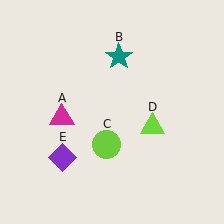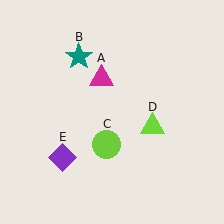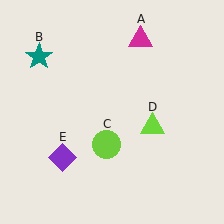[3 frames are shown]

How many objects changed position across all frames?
2 objects changed position: magenta triangle (object A), teal star (object B).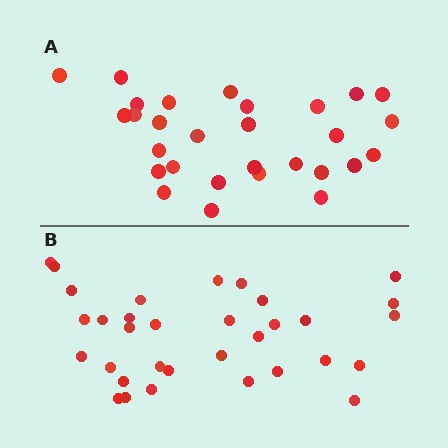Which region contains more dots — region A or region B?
Region B (the bottom region) has more dots.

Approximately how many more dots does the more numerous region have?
Region B has about 4 more dots than region A.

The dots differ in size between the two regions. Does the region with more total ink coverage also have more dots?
No. Region A has more total ink coverage because its dots are larger, but region B actually contains more individual dots. Total area can be misleading — the number of items is what matters here.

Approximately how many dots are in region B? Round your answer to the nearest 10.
About 30 dots. (The exact count is 33, which rounds to 30.)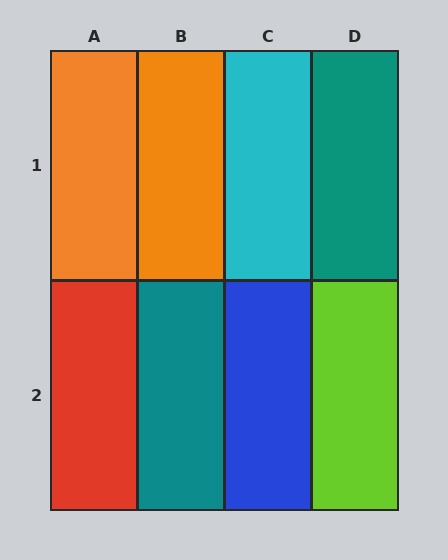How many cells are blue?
1 cell is blue.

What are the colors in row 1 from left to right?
Orange, orange, cyan, teal.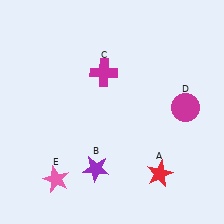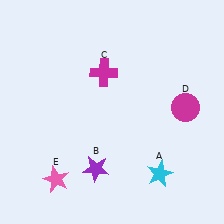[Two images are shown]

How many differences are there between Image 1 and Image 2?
There is 1 difference between the two images.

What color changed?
The star (A) changed from red in Image 1 to cyan in Image 2.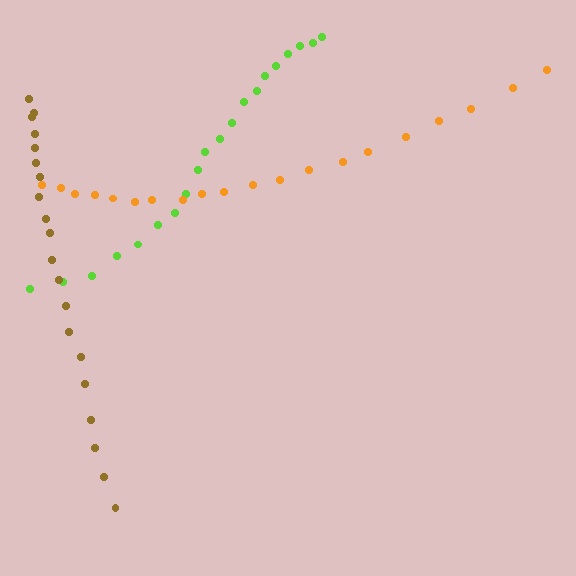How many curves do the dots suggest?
There are 3 distinct paths.